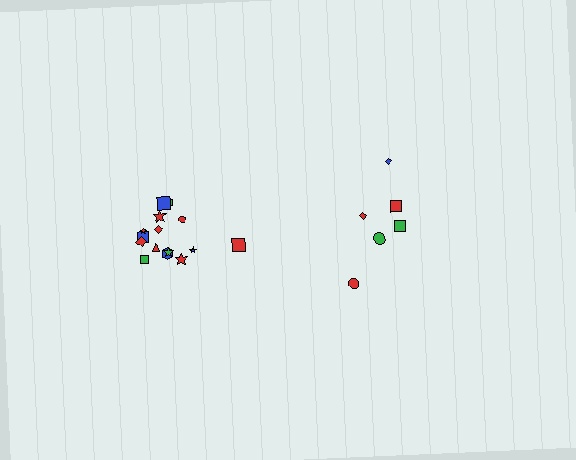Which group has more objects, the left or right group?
The left group.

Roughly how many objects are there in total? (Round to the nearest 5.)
Roughly 20 objects in total.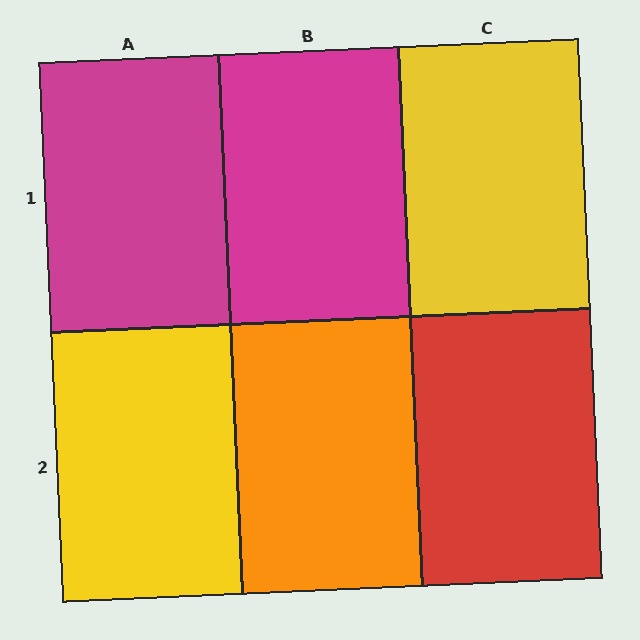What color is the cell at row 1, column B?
Magenta.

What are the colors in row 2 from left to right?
Yellow, orange, red.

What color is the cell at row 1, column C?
Yellow.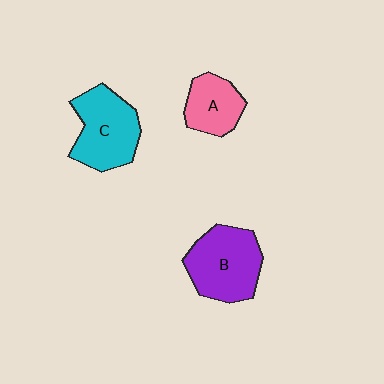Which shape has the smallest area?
Shape A (pink).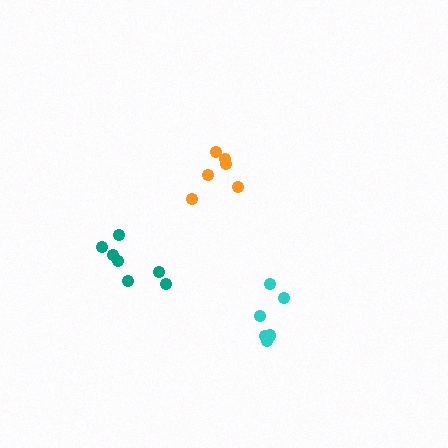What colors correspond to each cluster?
The clusters are colored: cyan, orange, teal.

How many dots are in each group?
Group 1: 6 dots, Group 2: 6 dots, Group 3: 7 dots (19 total).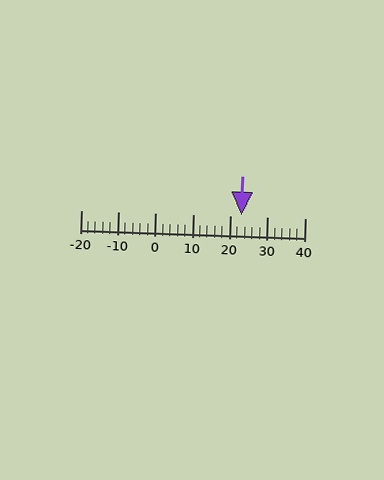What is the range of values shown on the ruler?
The ruler shows values from -20 to 40.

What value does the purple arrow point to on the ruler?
The purple arrow points to approximately 23.